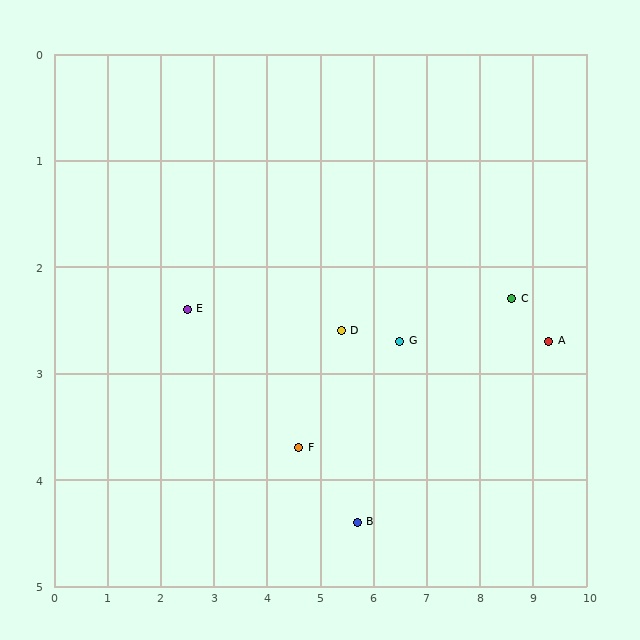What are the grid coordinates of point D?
Point D is at approximately (5.4, 2.6).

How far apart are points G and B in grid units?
Points G and B are about 1.9 grid units apart.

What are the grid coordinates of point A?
Point A is at approximately (9.3, 2.7).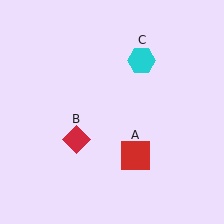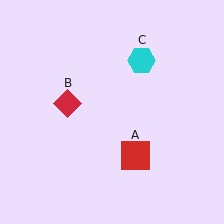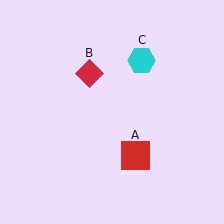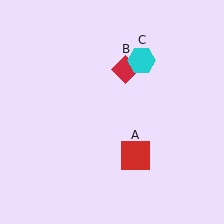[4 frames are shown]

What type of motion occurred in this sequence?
The red diamond (object B) rotated clockwise around the center of the scene.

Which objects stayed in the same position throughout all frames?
Red square (object A) and cyan hexagon (object C) remained stationary.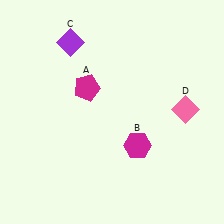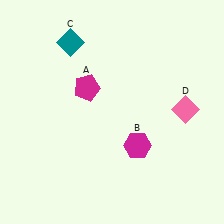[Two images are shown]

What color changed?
The diamond (C) changed from purple in Image 1 to teal in Image 2.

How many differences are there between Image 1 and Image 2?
There is 1 difference between the two images.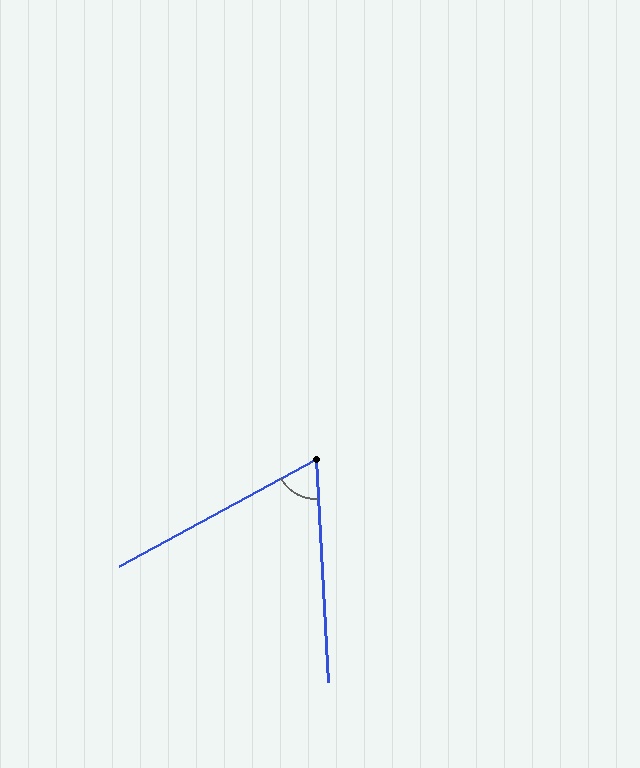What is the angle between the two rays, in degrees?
Approximately 64 degrees.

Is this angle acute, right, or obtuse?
It is acute.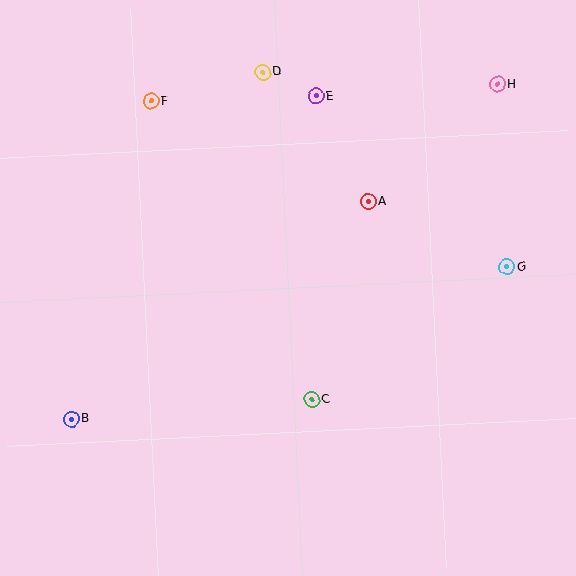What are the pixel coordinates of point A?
Point A is at (368, 202).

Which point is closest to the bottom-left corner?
Point B is closest to the bottom-left corner.